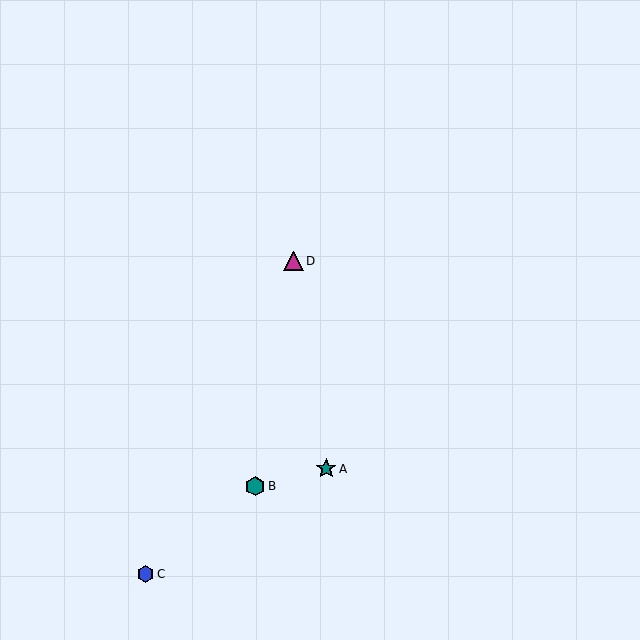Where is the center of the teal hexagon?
The center of the teal hexagon is at (255, 486).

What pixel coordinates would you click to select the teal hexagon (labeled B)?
Click at (255, 486) to select the teal hexagon B.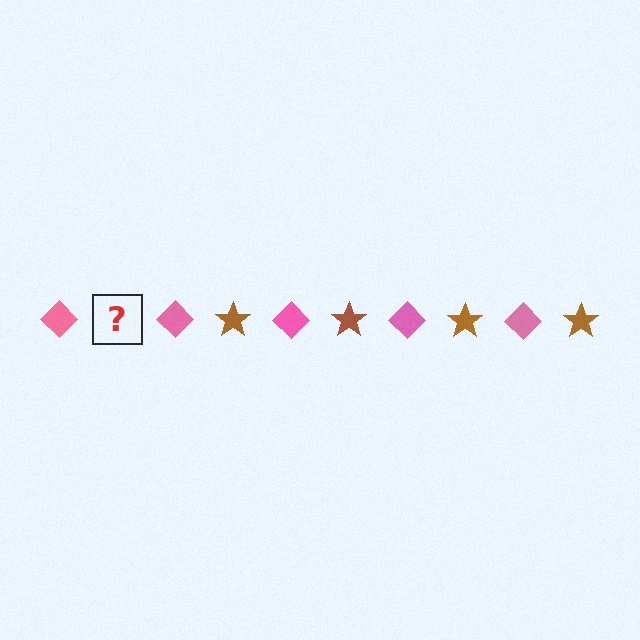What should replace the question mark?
The question mark should be replaced with a brown star.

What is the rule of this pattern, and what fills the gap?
The rule is that the pattern alternates between pink diamond and brown star. The gap should be filled with a brown star.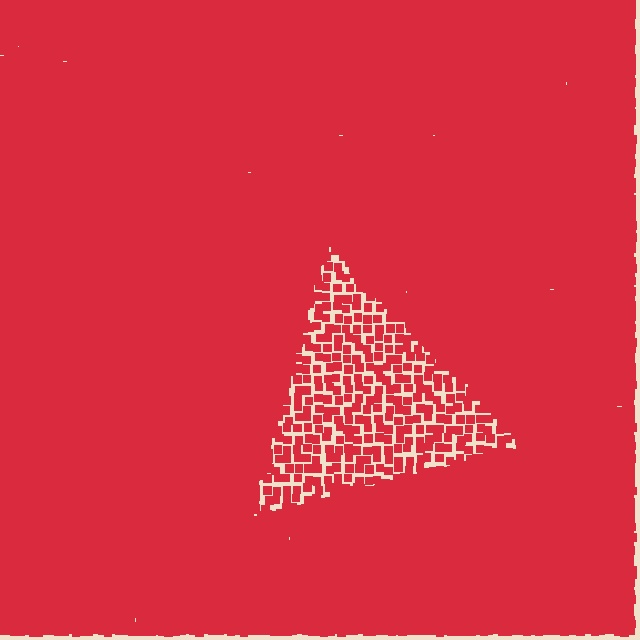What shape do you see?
I see a triangle.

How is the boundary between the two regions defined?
The boundary is defined by a change in element density (approximately 2.7x ratio). All elements are the same color, size, and shape.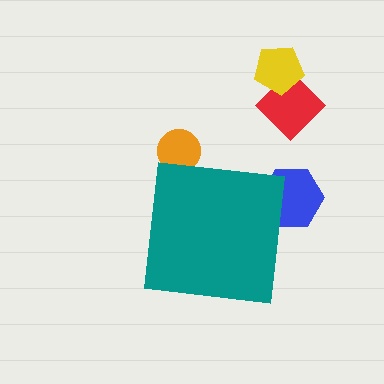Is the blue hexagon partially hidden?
Yes, the blue hexagon is partially hidden behind the teal square.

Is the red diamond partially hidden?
No, the red diamond is fully visible.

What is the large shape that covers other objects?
A teal square.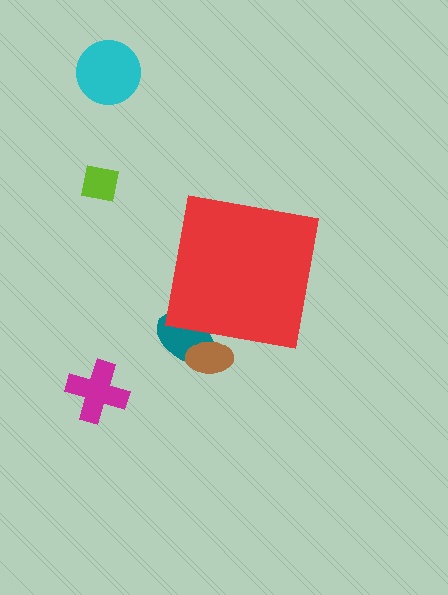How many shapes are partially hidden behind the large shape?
2 shapes are partially hidden.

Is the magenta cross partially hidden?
No, the magenta cross is fully visible.